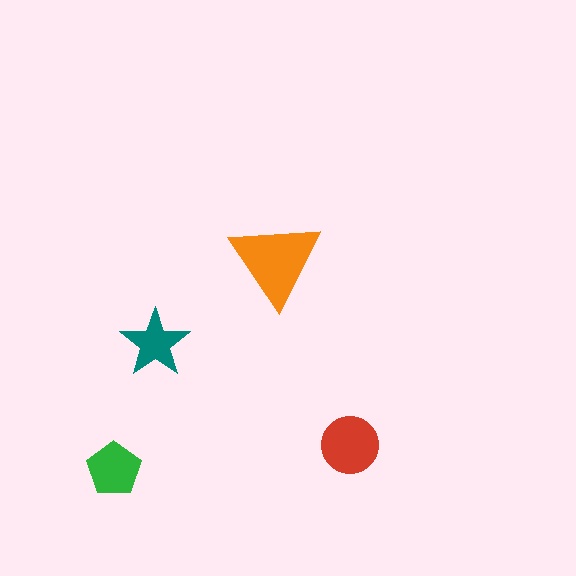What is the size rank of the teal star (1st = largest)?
4th.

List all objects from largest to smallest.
The orange triangle, the red circle, the green pentagon, the teal star.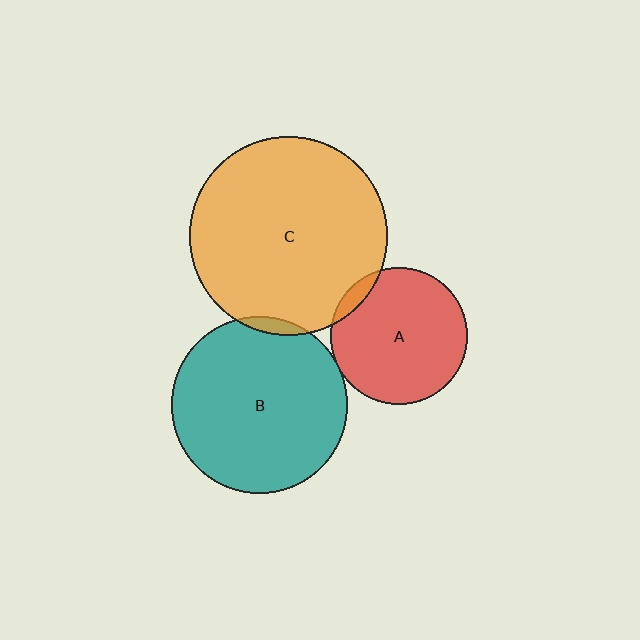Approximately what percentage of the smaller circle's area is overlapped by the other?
Approximately 5%.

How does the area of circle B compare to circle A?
Approximately 1.7 times.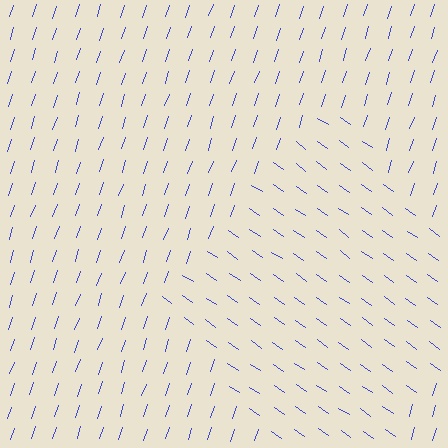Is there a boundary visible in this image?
Yes, there is a texture boundary formed by a change in line orientation.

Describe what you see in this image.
The image is filled with small blue line segments. A diamond region in the image has lines oriented differently from the surrounding lines, creating a visible texture boundary.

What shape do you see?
I see a diamond.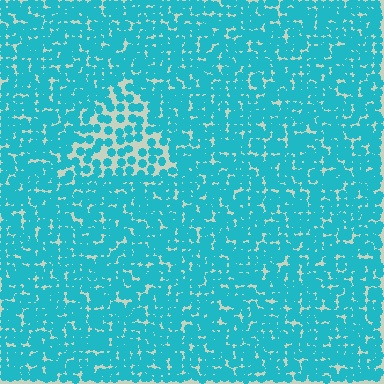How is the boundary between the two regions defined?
The boundary is defined by a change in element density (approximately 2.0x ratio). All elements are the same color, size, and shape.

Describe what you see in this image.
The image contains small cyan elements arranged at two different densities. A triangle-shaped region is visible where the elements are less densely packed than the surrounding area.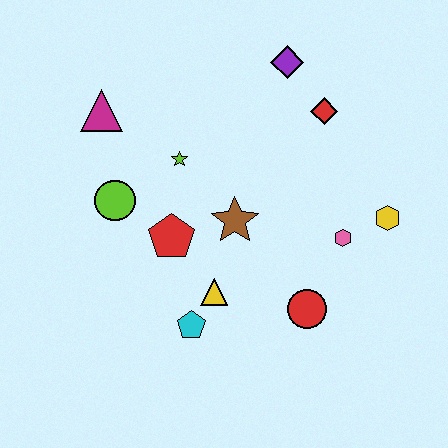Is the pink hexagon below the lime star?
Yes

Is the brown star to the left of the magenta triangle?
No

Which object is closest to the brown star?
The red pentagon is closest to the brown star.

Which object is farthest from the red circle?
The magenta triangle is farthest from the red circle.